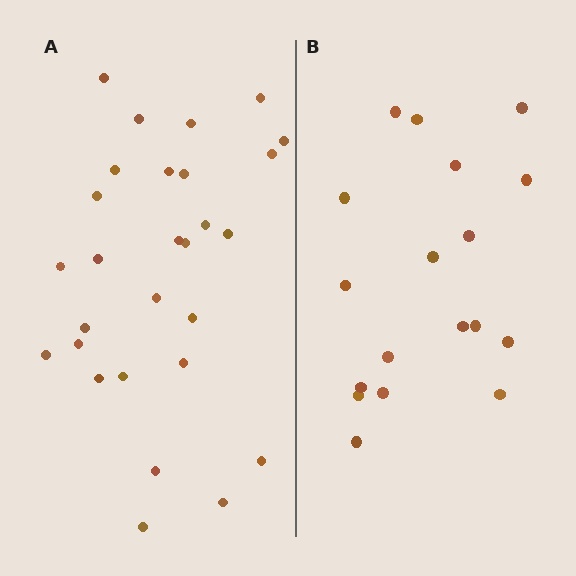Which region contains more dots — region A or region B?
Region A (the left region) has more dots.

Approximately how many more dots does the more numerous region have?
Region A has roughly 10 or so more dots than region B.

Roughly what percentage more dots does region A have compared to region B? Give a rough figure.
About 55% more.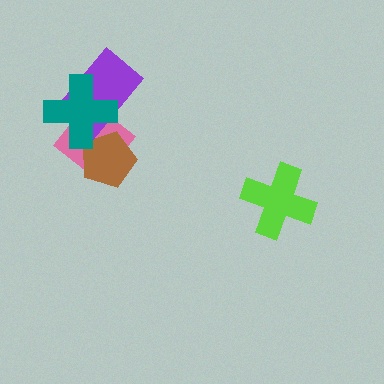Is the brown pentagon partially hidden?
Yes, it is partially covered by another shape.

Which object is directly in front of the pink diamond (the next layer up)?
The brown pentagon is directly in front of the pink diamond.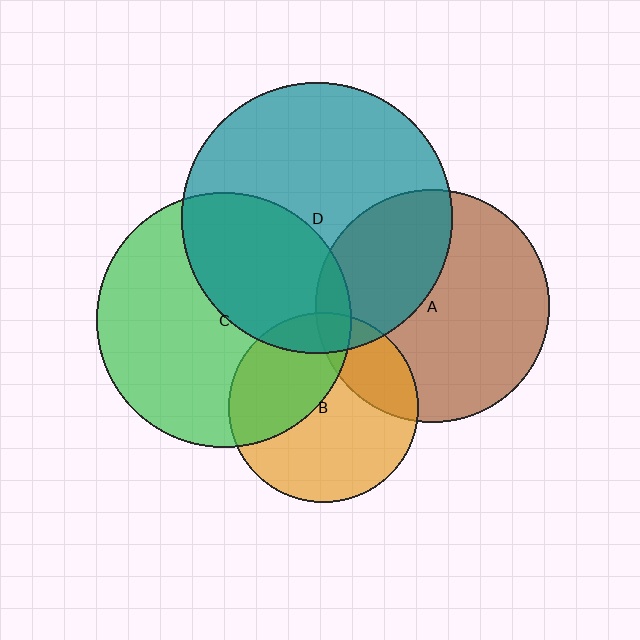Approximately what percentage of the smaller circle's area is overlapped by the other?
Approximately 5%.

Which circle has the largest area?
Circle D (teal).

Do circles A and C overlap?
Yes.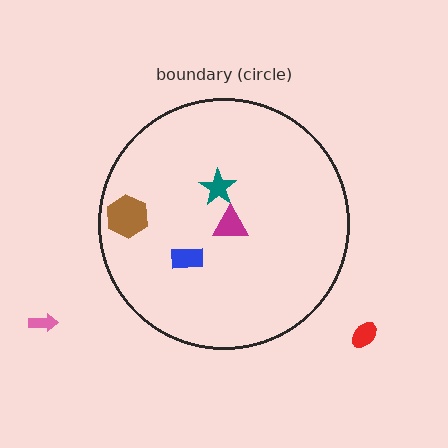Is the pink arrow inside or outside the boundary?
Outside.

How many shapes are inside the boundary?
4 inside, 2 outside.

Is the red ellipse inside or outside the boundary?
Outside.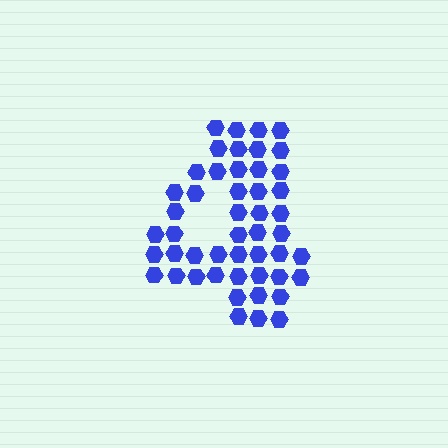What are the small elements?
The small elements are hexagons.